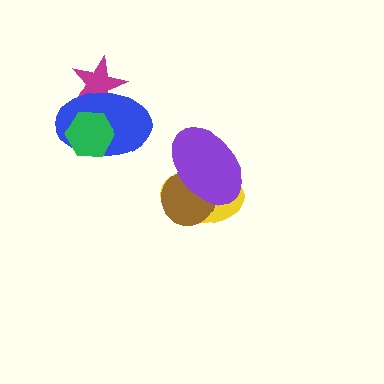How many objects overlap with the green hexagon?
1 object overlaps with the green hexagon.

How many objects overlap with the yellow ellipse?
2 objects overlap with the yellow ellipse.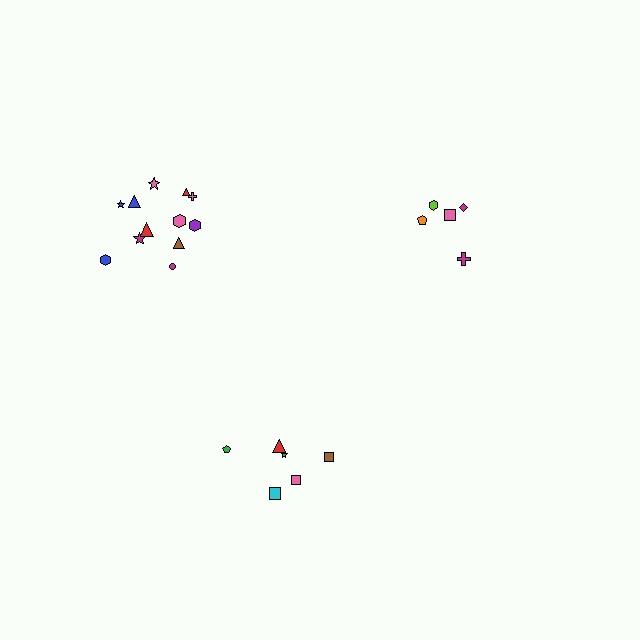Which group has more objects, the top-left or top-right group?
The top-left group.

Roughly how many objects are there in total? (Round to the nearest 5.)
Roughly 25 objects in total.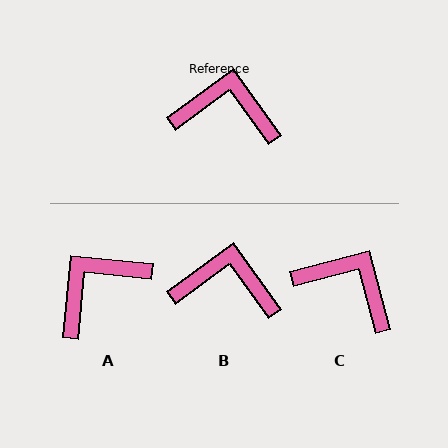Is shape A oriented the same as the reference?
No, it is off by about 48 degrees.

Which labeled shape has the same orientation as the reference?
B.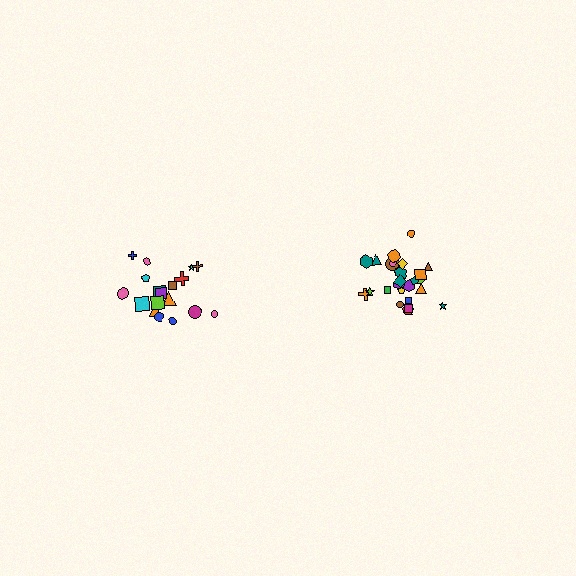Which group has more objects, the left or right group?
The right group.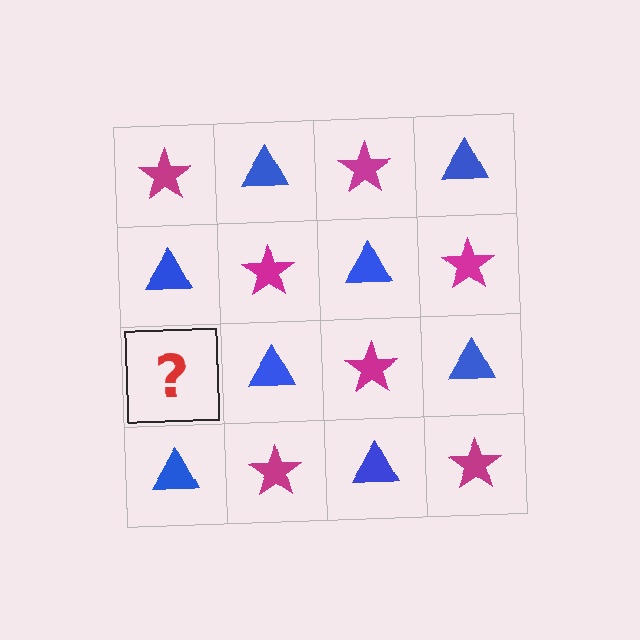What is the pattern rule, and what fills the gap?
The rule is that it alternates magenta star and blue triangle in a checkerboard pattern. The gap should be filled with a magenta star.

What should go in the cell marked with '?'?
The missing cell should contain a magenta star.